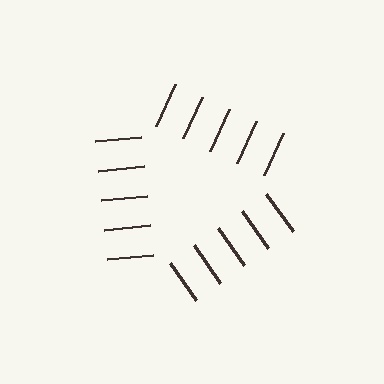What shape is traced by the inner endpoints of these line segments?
An illusory triangle — the line segments terminate on its edges but no continuous stroke is drawn.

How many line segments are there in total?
15 — 5 along each of the 3 edges.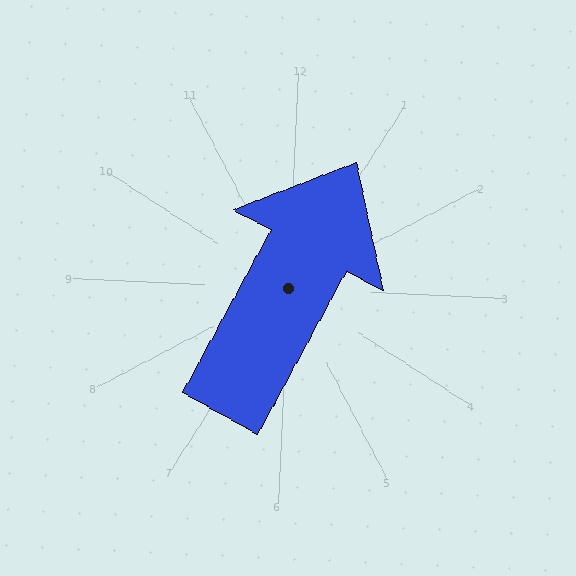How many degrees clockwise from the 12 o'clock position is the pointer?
Approximately 26 degrees.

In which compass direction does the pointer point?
Northeast.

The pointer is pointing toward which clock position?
Roughly 1 o'clock.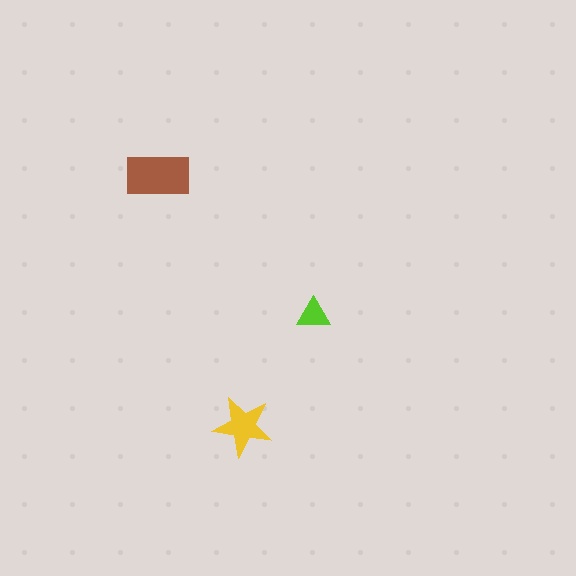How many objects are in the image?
There are 3 objects in the image.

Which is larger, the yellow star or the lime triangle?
The yellow star.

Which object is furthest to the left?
The brown rectangle is leftmost.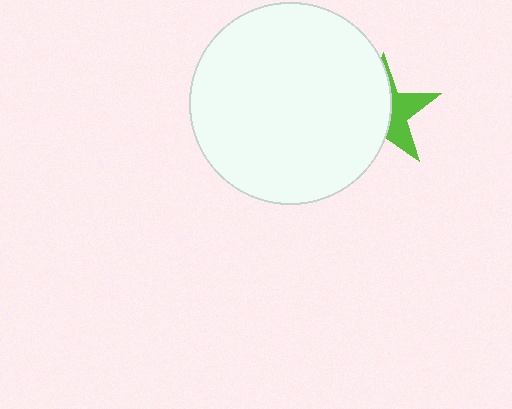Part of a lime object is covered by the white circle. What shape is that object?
It is a star.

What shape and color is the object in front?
The object in front is a white circle.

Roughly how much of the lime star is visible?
A small part of it is visible (roughly 40%).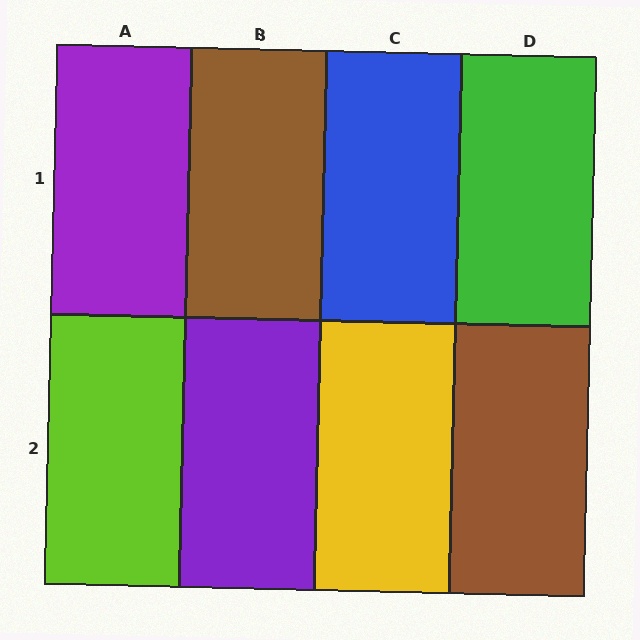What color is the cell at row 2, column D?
Brown.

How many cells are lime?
1 cell is lime.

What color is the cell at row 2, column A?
Lime.